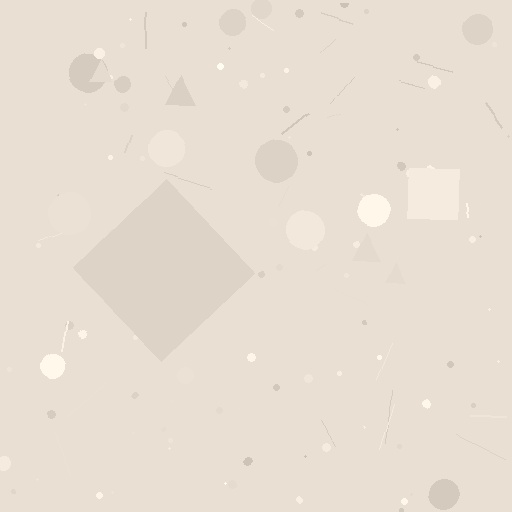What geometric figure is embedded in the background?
A diamond is embedded in the background.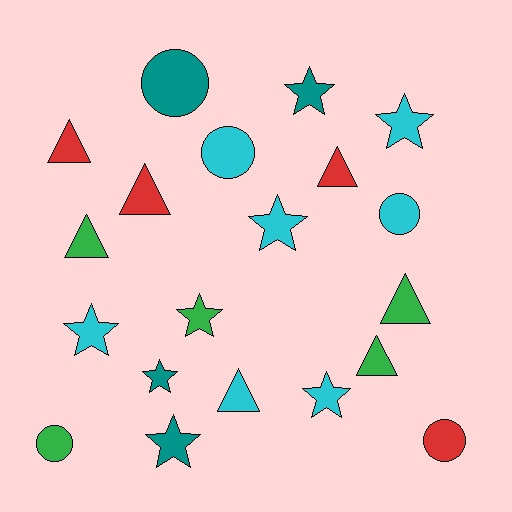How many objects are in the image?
There are 20 objects.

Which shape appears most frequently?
Star, with 8 objects.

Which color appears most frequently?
Cyan, with 7 objects.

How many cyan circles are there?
There are 2 cyan circles.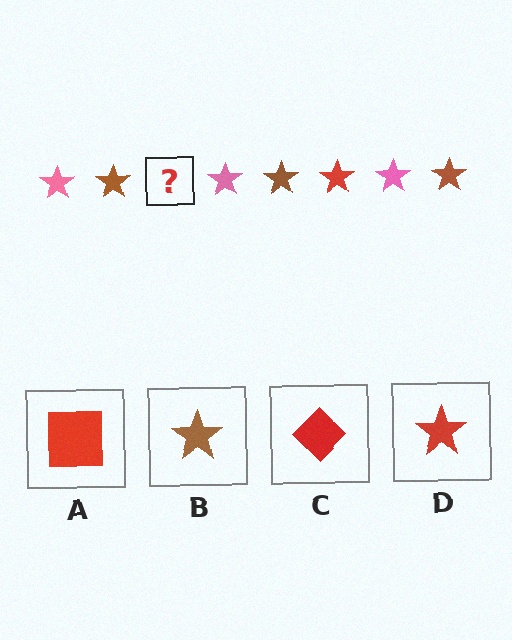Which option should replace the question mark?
Option D.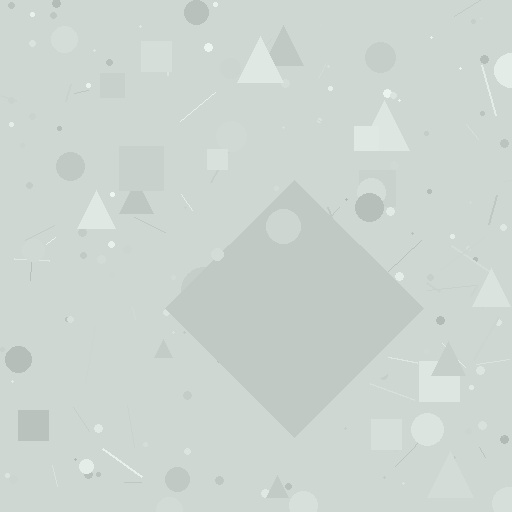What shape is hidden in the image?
A diamond is hidden in the image.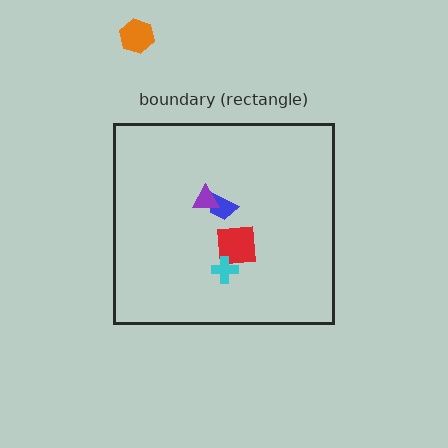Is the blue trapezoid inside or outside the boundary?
Inside.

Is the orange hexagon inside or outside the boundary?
Outside.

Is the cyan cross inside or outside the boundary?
Inside.